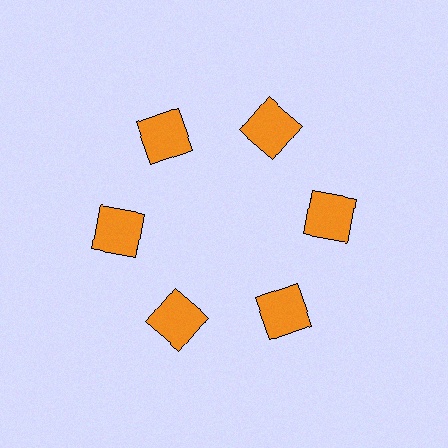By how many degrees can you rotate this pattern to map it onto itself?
The pattern maps onto itself every 60 degrees of rotation.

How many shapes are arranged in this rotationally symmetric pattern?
There are 6 shapes, arranged in 6 groups of 1.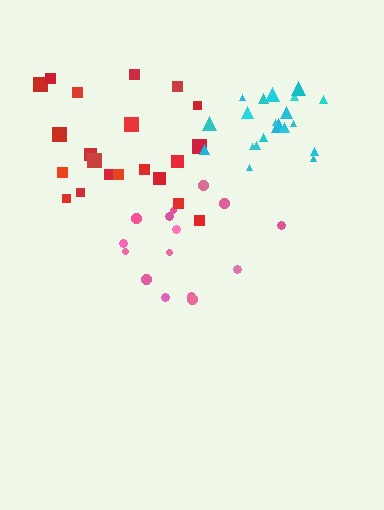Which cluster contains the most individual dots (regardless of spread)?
Red (21).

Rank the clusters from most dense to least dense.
cyan, pink, red.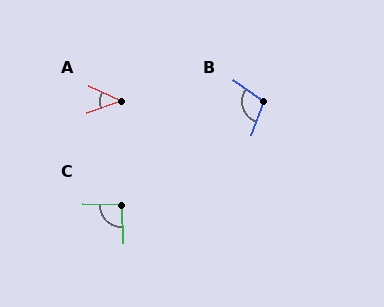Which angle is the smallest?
A, at approximately 44 degrees.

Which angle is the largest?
B, at approximately 106 degrees.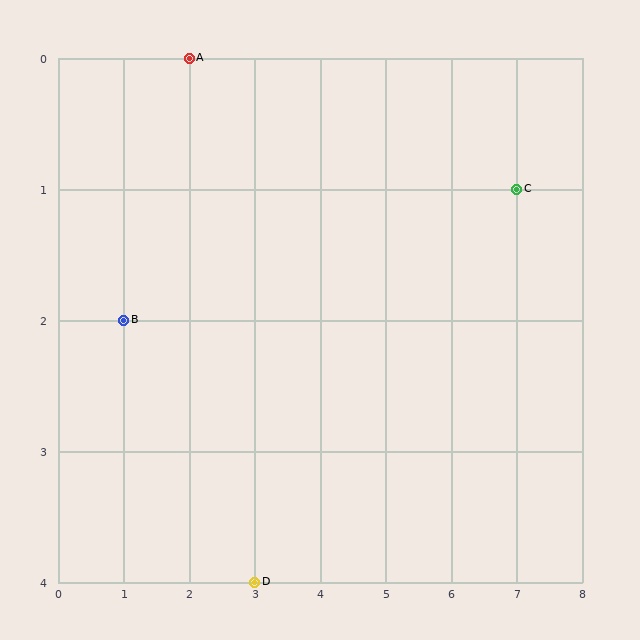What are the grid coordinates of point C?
Point C is at grid coordinates (7, 1).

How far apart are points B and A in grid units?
Points B and A are 1 column and 2 rows apart (about 2.2 grid units diagonally).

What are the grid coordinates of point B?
Point B is at grid coordinates (1, 2).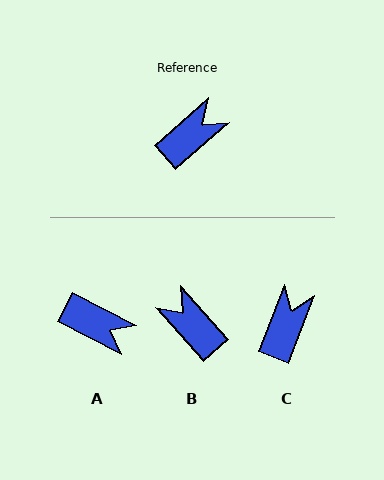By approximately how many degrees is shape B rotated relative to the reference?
Approximately 91 degrees counter-clockwise.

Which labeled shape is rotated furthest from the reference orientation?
B, about 91 degrees away.